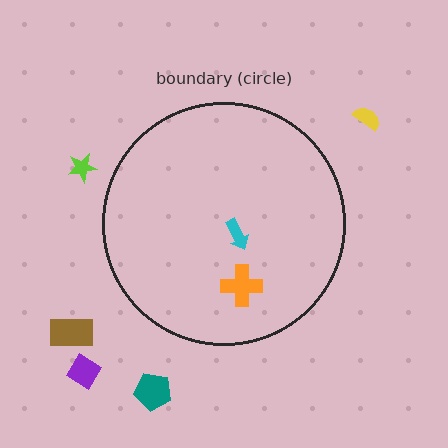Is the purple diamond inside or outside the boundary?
Outside.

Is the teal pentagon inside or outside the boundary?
Outside.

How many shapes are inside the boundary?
2 inside, 5 outside.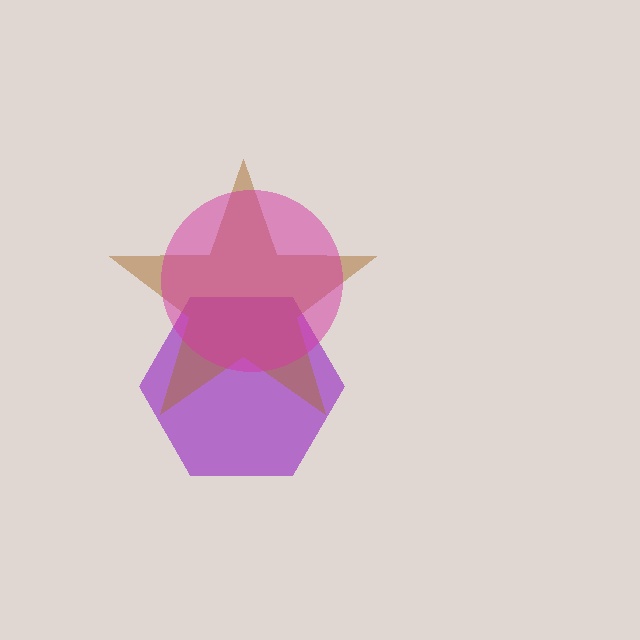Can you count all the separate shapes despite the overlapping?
Yes, there are 3 separate shapes.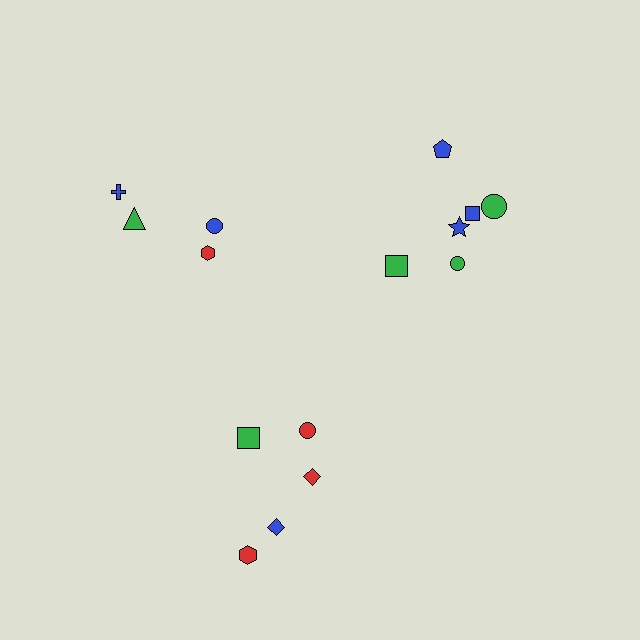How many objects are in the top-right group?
There are 6 objects.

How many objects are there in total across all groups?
There are 15 objects.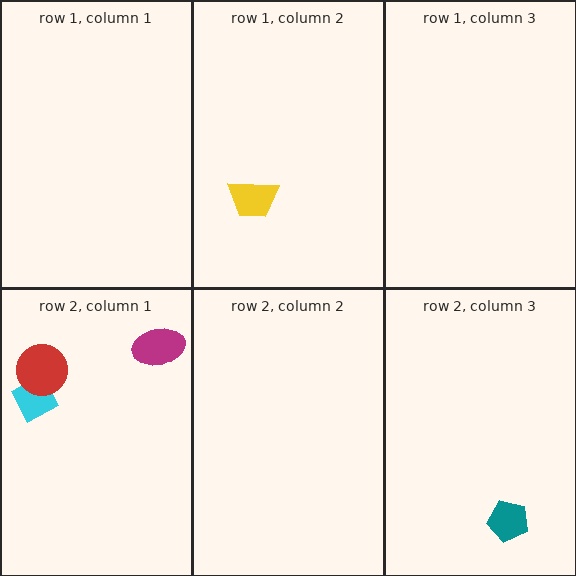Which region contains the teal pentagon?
The row 2, column 3 region.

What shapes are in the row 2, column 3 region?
The teal pentagon.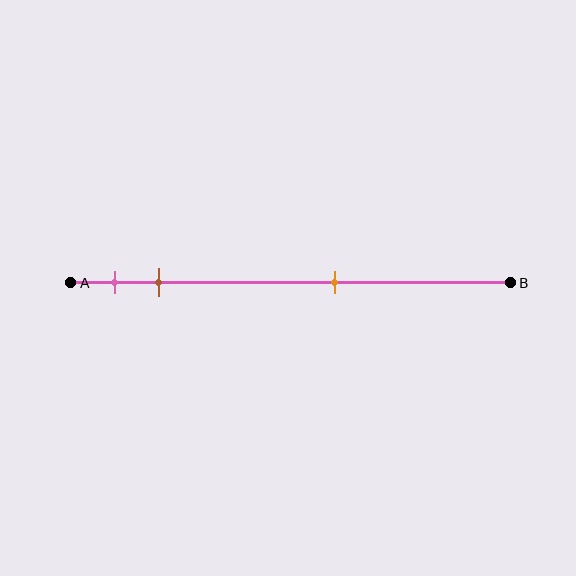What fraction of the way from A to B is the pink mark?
The pink mark is approximately 10% (0.1) of the way from A to B.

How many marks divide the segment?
There are 3 marks dividing the segment.